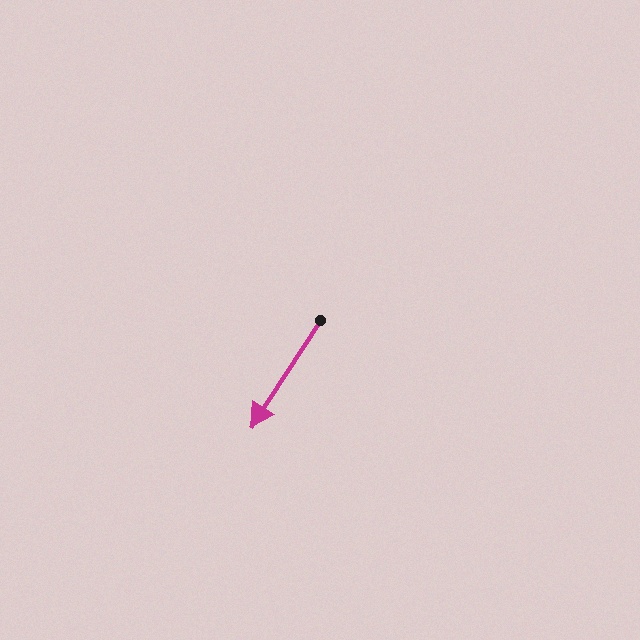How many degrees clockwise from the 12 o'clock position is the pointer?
Approximately 213 degrees.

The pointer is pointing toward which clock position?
Roughly 7 o'clock.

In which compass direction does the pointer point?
Southwest.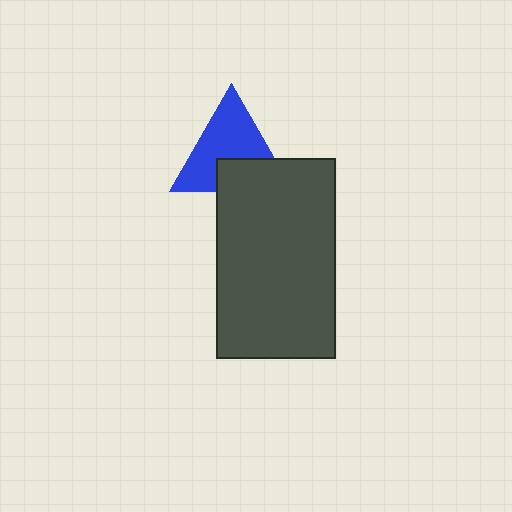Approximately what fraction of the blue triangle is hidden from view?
Roughly 34% of the blue triangle is hidden behind the dark gray rectangle.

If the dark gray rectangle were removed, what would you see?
You would see the complete blue triangle.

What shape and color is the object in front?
The object in front is a dark gray rectangle.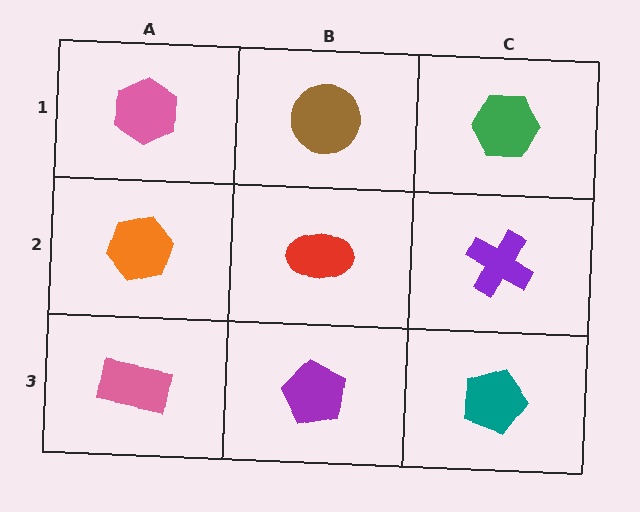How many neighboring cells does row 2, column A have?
3.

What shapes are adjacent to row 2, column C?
A green hexagon (row 1, column C), a teal pentagon (row 3, column C), a red ellipse (row 2, column B).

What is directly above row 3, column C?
A purple cross.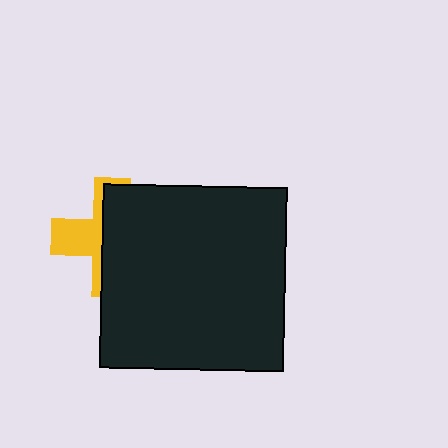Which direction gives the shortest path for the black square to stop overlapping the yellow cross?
Moving right gives the shortest separation.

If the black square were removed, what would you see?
You would see the complete yellow cross.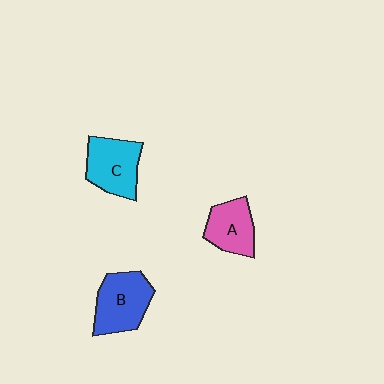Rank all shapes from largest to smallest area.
From largest to smallest: B (blue), C (cyan), A (pink).